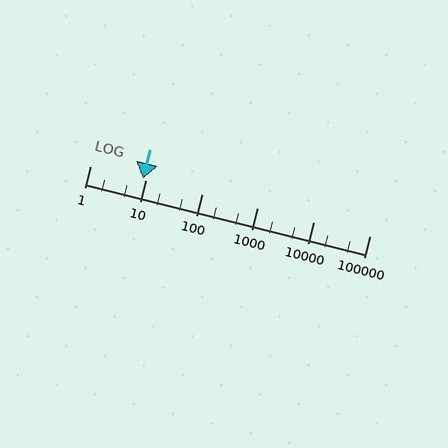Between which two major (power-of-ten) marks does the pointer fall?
The pointer is between 1 and 10.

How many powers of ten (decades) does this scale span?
The scale spans 5 decades, from 1 to 100000.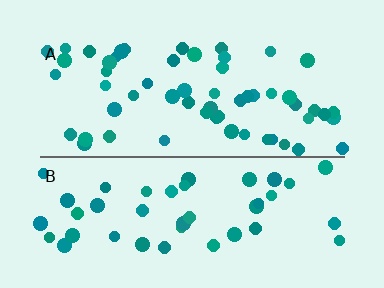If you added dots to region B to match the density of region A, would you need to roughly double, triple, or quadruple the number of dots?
Approximately double.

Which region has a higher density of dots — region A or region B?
A (the top).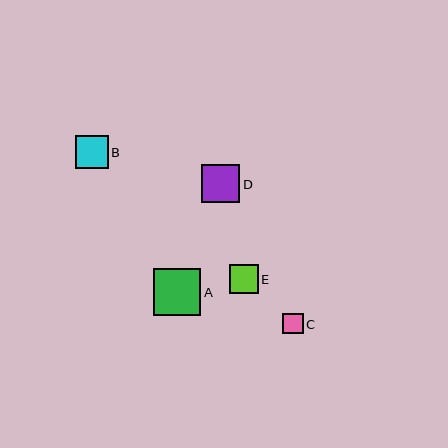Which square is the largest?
Square A is the largest with a size of approximately 47 pixels.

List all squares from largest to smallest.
From largest to smallest: A, D, B, E, C.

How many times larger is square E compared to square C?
Square E is approximately 1.4 times the size of square C.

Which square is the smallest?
Square C is the smallest with a size of approximately 20 pixels.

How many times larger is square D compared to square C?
Square D is approximately 1.9 times the size of square C.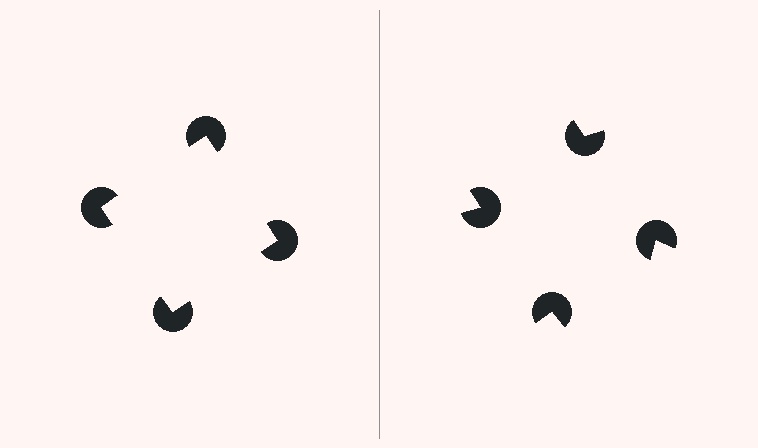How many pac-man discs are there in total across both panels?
8 — 4 on each side.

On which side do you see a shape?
An illusory square appears on the left side. On the right side the wedge cuts are rotated, so no coherent shape forms.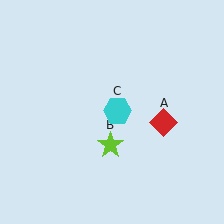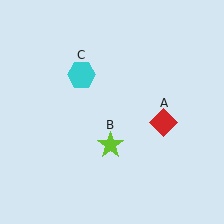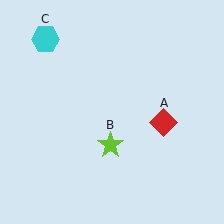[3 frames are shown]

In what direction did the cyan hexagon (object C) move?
The cyan hexagon (object C) moved up and to the left.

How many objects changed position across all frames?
1 object changed position: cyan hexagon (object C).